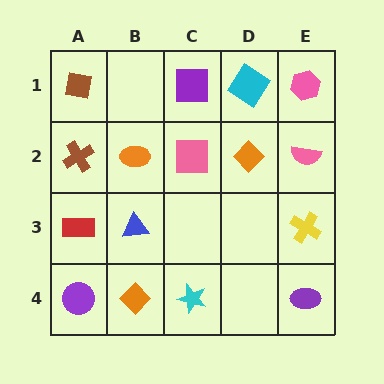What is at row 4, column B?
An orange diamond.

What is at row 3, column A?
A red rectangle.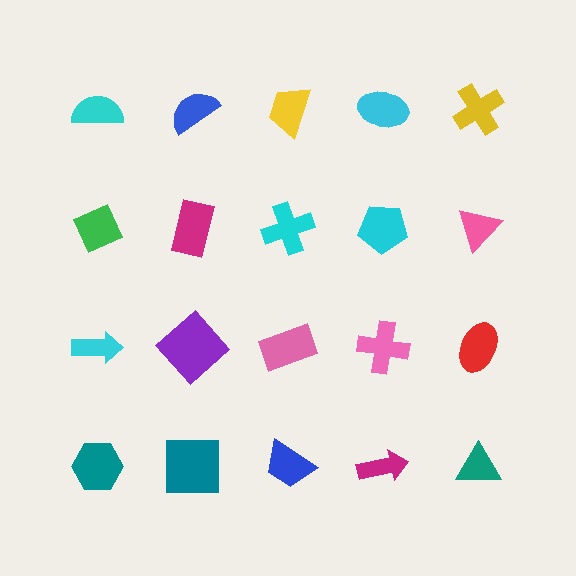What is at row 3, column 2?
A purple diamond.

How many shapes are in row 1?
5 shapes.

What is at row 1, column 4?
A cyan ellipse.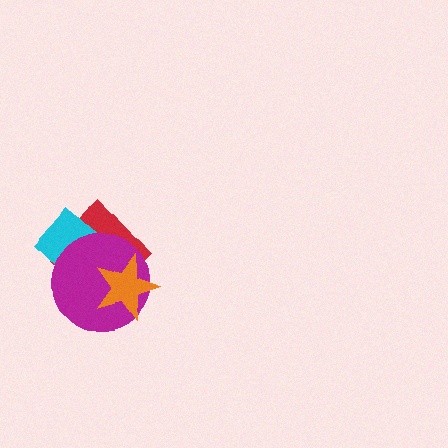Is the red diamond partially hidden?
Yes, it is partially covered by another shape.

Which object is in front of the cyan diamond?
The magenta circle is in front of the cyan diamond.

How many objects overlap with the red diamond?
3 objects overlap with the red diamond.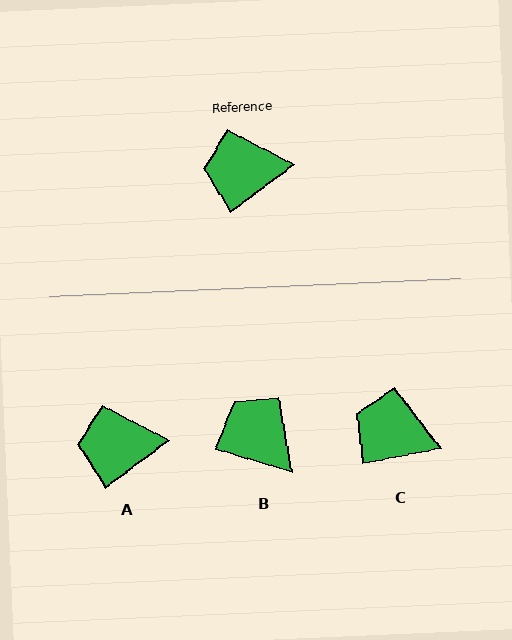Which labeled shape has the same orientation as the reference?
A.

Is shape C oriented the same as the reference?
No, it is off by about 25 degrees.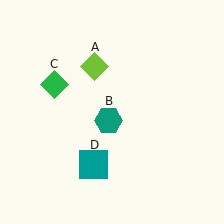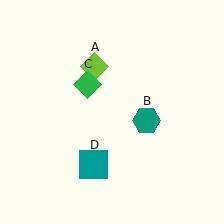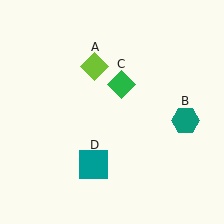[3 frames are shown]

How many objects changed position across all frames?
2 objects changed position: teal hexagon (object B), green diamond (object C).